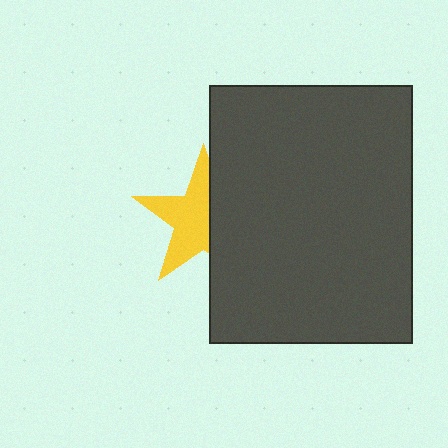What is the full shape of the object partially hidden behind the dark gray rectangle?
The partially hidden object is a yellow star.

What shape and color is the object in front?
The object in front is a dark gray rectangle.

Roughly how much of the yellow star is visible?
About half of it is visible (roughly 59%).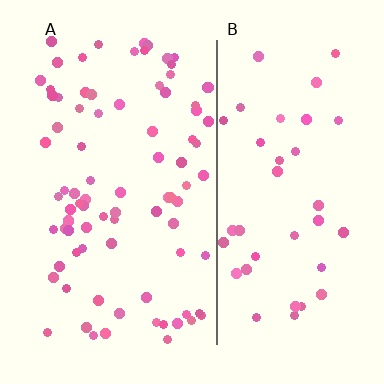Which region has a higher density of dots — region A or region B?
A (the left).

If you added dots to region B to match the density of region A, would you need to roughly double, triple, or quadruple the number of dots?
Approximately double.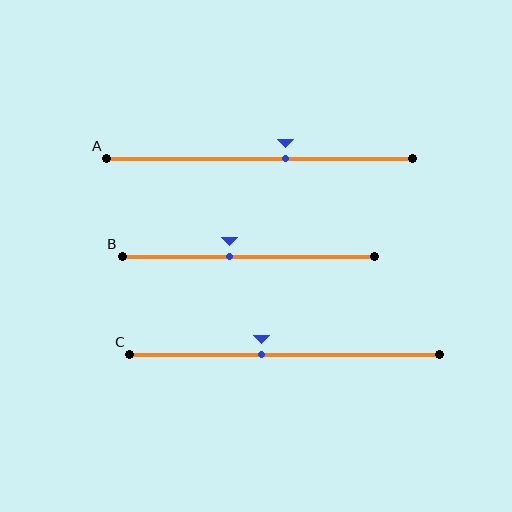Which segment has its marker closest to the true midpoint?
Segment C has its marker closest to the true midpoint.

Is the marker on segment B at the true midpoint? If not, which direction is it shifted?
No, the marker on segment B is shifted to the left by about 8% of the segment length.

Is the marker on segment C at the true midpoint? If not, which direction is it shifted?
No, the marker on segment C is shifted to the left by about 7% of the segment length.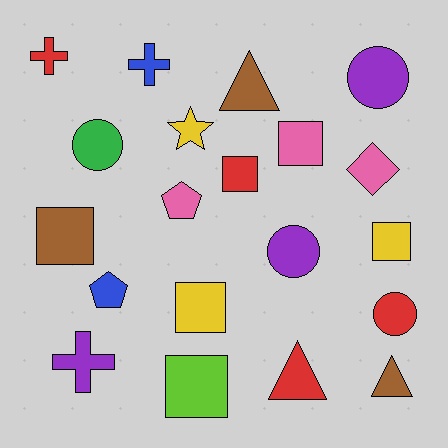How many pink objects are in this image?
There are 3 pink objects.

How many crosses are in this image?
There are 3 crosses.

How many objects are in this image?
There are 20 objects.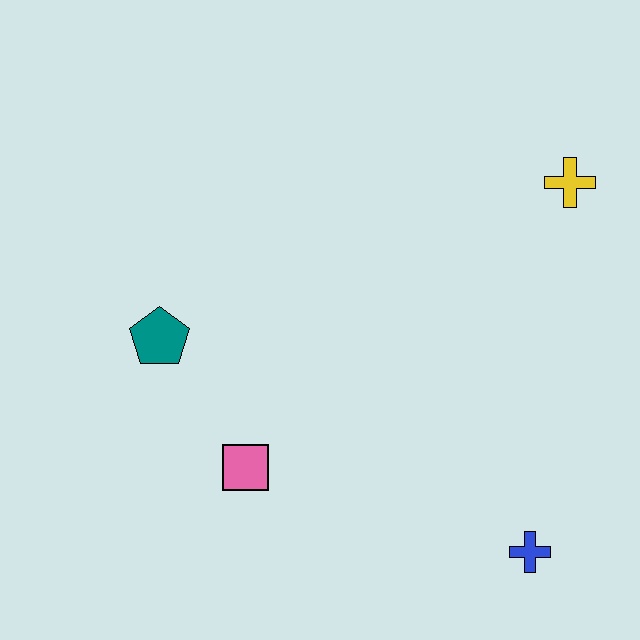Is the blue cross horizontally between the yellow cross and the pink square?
Yes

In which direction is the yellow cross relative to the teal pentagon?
The yellow cross is to the right of the teal pentagon.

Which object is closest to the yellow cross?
The blue cross is closest to the yellow cross.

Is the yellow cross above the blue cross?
Yes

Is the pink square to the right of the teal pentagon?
Yes